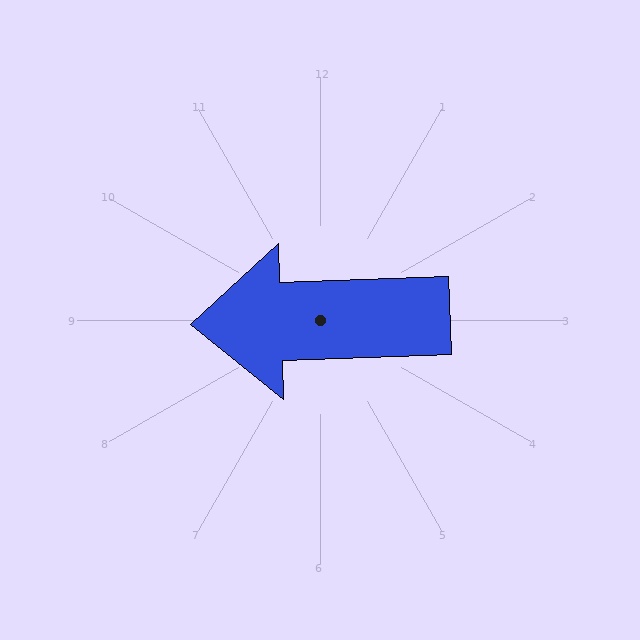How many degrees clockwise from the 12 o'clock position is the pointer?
Approximately 268 degrees.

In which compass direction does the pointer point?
West.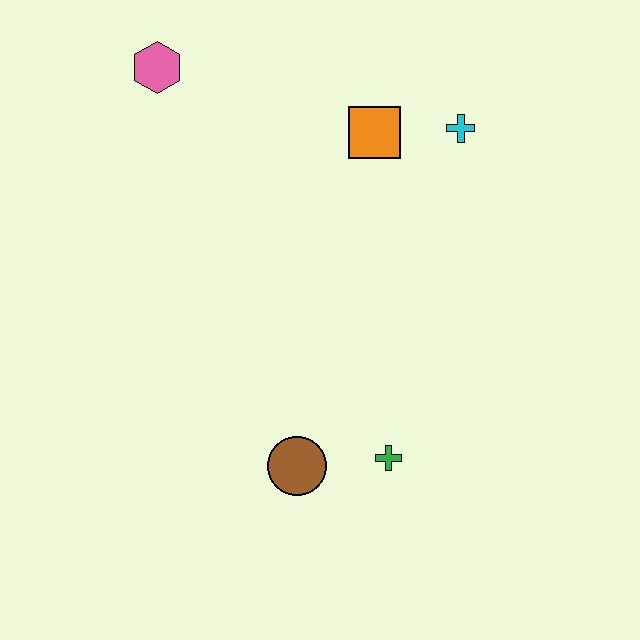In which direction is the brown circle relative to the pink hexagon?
The brown circle is below the pink hexagon.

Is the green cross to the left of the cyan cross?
Yes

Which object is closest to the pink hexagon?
The orange square is closest to the pink hexagon.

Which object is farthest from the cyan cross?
The brown circle is farthest from the cyan cross.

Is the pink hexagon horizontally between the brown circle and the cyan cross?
No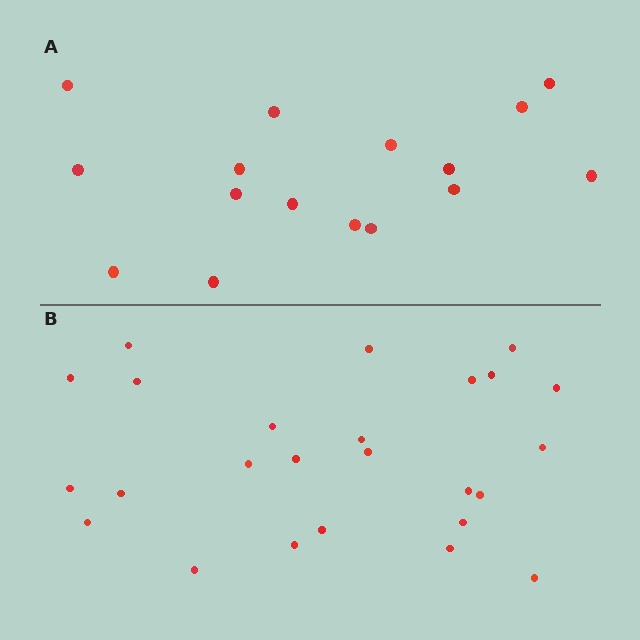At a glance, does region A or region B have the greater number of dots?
Region B (the bottom region) has more dots.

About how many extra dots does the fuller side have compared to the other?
Region B has roughly 8 or so more dots than region A.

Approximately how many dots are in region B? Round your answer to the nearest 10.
About 20 dots. (The exact count is 25, which rounds to 20.)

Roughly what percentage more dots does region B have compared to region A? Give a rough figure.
About 55% more.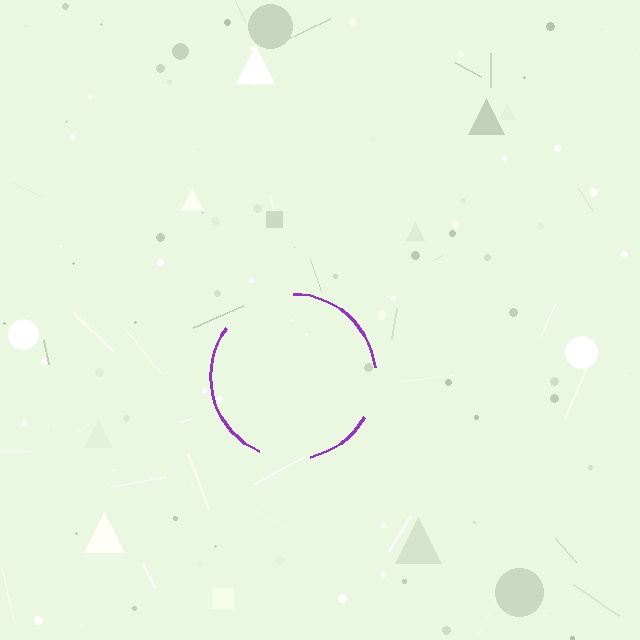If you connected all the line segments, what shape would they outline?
They would outline a circle.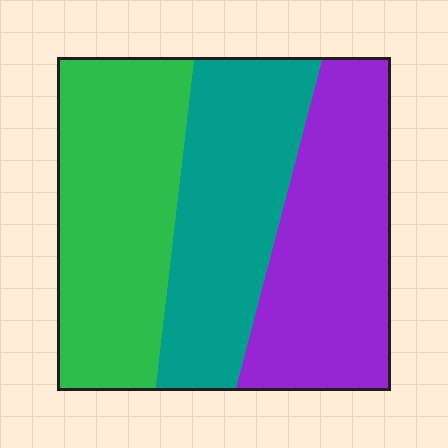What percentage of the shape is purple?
Purple covers 33% of the shape.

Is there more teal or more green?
Green.